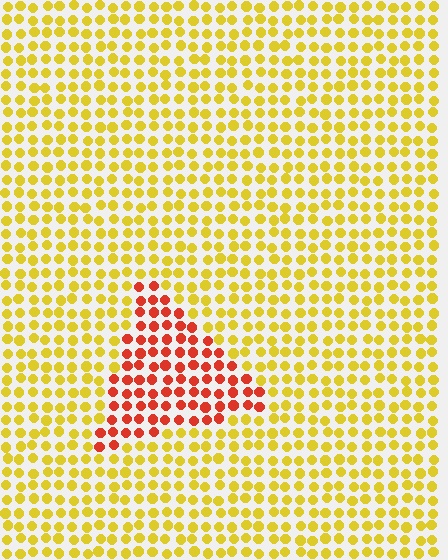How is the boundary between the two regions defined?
The boundary is defined purely by a slight shift in hue (about 50 degrees). Spacing, size, and orientation are identical on both sides.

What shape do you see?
I see a triangle.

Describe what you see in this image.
The image is filled with small yellow elements in a uniform arrangement. A triangle-shaped region is visible where the elements are tinted to a slightly different hue, forming a subtle color boundary.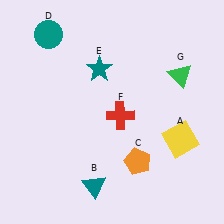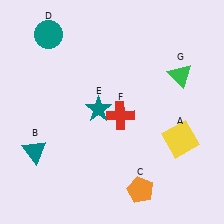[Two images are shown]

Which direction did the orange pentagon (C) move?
The orange pentagon (C) moved down.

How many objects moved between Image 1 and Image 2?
3 objects moved between the two images.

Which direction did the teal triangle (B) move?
The teal triangle (B) moved left.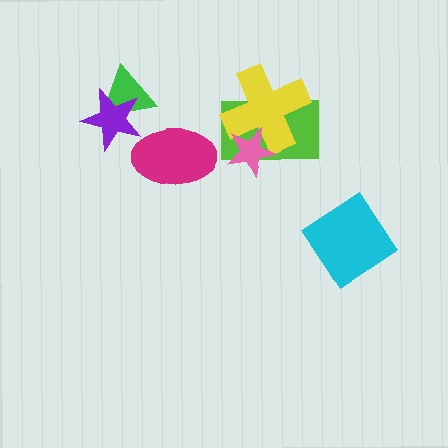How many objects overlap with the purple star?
1 object overlaps with the purple star.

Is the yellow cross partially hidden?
Yes, it is partially covered by another shape.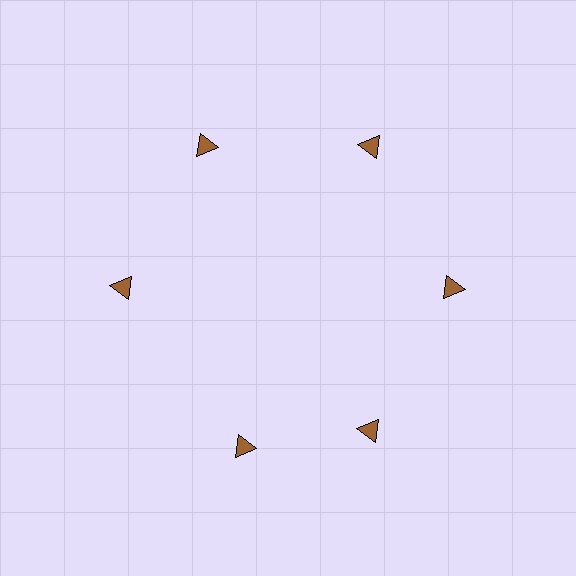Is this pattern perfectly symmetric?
No. The 6 brown triangles are arranged in a ring, but one element near the 7 o'clock position is rotated out of alignment along the ring, breaking the 6-fold rotational symmetry.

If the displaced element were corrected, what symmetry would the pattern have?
It would have 6-fold rotational symmetry — the pattern would map onto itself every 60 degrees.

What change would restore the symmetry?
The symmetry would be restored by rotating it back into even spacing with its neighbors so that all 6 triangles sit at equal angles and equal distance from the center.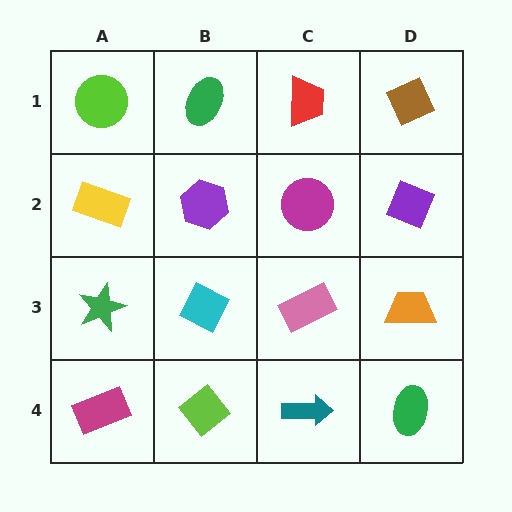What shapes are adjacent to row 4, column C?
A pink rectangle (row 3, column C), a lime diamond (row 4, column B), a green ellipse (row 4, column D).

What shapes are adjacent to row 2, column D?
A brown diamond (row 1, column D), an orange trapezoid (row 3, column D), a magenta circle (row 2, column C).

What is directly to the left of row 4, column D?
A teal arrow.